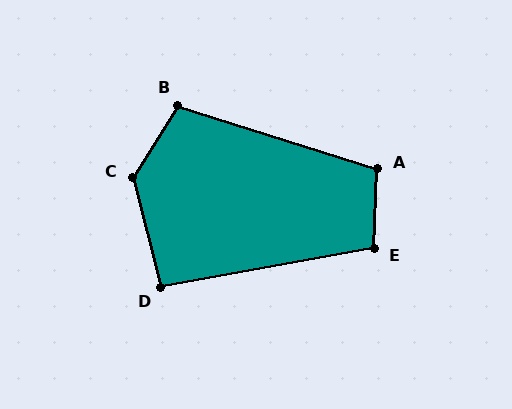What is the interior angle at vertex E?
Approximately 102 degrees (obtuse).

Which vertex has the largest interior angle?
C, at approximately 134 degrees.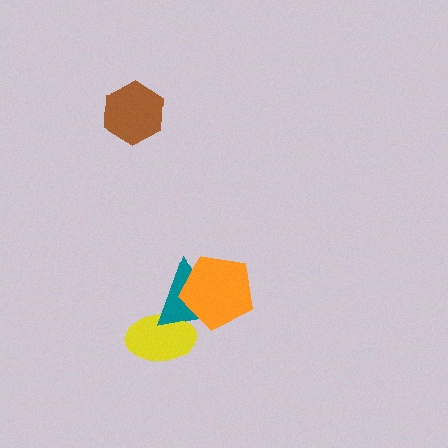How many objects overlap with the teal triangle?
2 objects overlap with the teal triangle.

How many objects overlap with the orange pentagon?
1 object overlaps with the orange pentagon.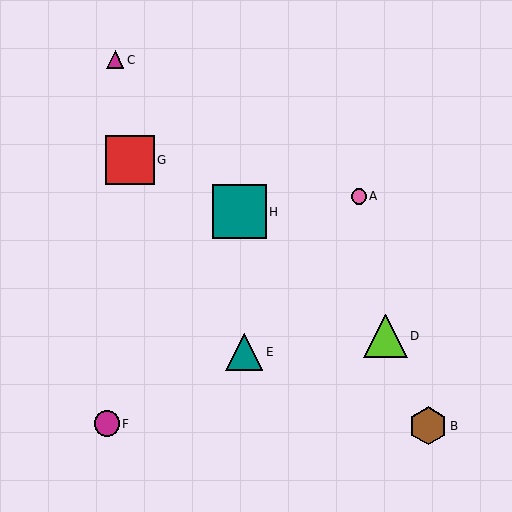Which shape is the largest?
The teal square (labeled H) is the largest.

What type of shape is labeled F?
Shape F is a magenta circle.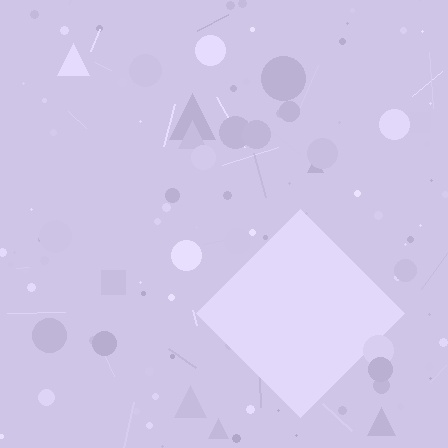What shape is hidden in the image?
A diamond is hidden in the image.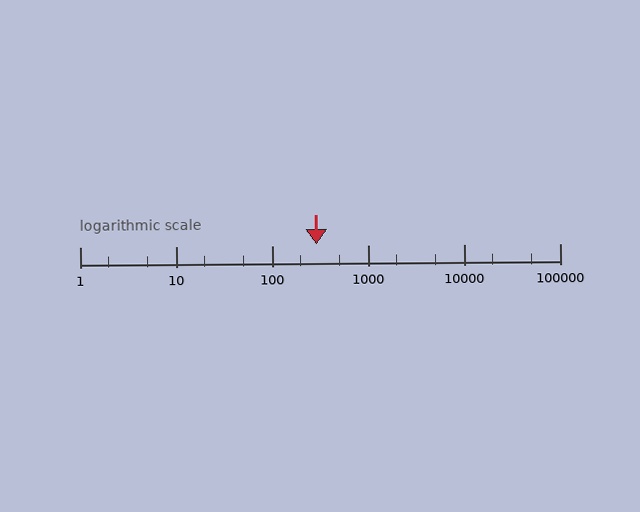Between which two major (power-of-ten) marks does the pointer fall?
The pointer is between 100 and 1000.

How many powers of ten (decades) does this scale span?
The scale spans 5 decades, from 1 to 100000.